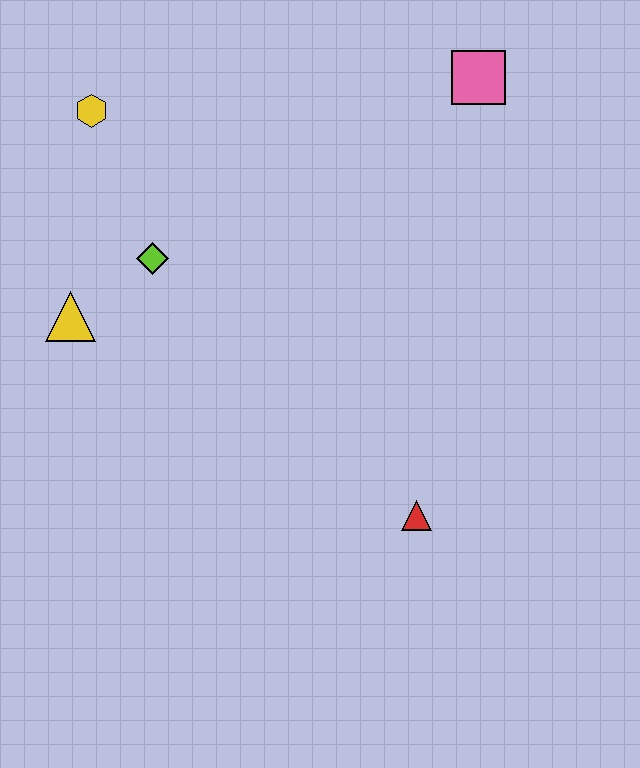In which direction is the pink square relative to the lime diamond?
The pink square is to the right of the lime diamond.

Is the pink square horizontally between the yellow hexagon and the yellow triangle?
No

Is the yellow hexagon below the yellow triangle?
No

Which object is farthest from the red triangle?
The yellow hexagon is farthest from the red triangle.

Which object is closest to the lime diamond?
The yellow triangle is closest to the lime diamond.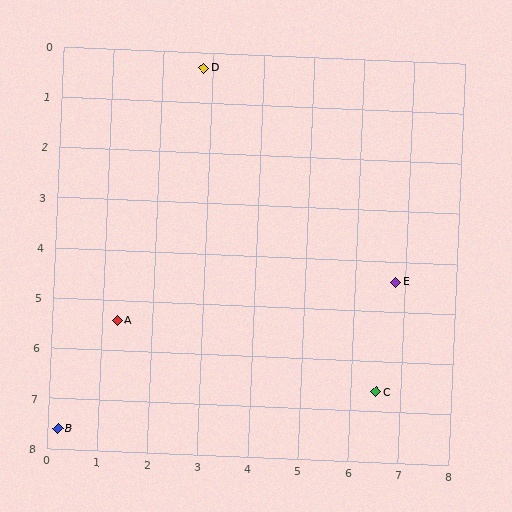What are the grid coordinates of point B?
Point B is at approximately (0.2, 7.6).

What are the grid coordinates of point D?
Point D is at approximately (2.8, 0.3).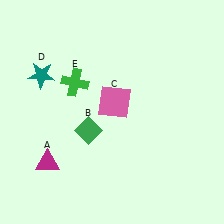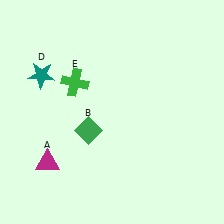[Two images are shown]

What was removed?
The pink square (C) was removed in Image 2.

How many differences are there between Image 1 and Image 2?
There is 1 difference between the two images.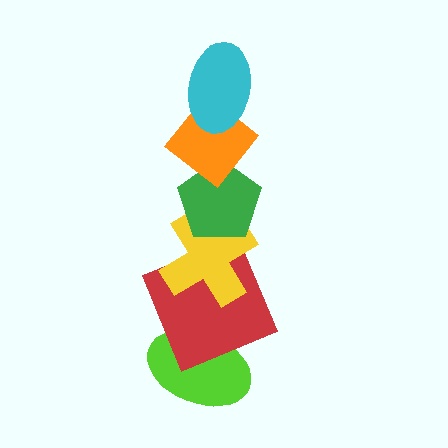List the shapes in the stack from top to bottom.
From top to bottom: the cyan ellipse, the orange diamond, the green pentagon, the yellow cross, the red square, the lime ellipse.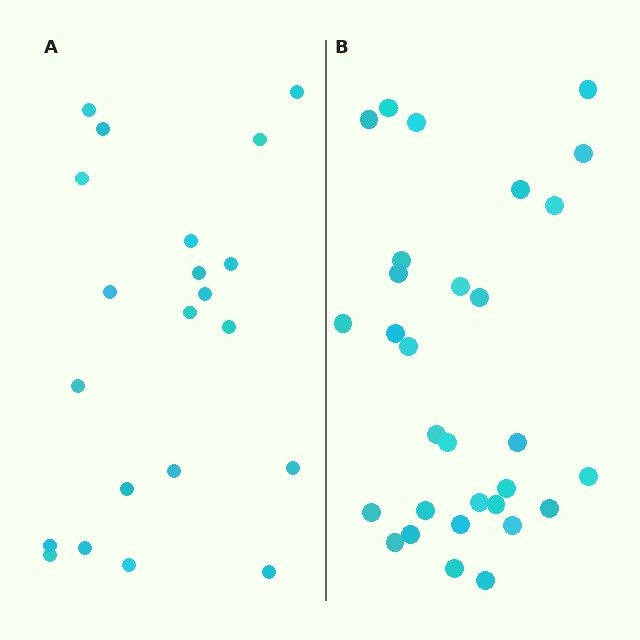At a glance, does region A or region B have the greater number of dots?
Region B (the right region) has more dots.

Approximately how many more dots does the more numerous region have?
Region B has roughly 8 or so more dots than region A.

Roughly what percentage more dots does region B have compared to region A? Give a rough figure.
About 45% more.